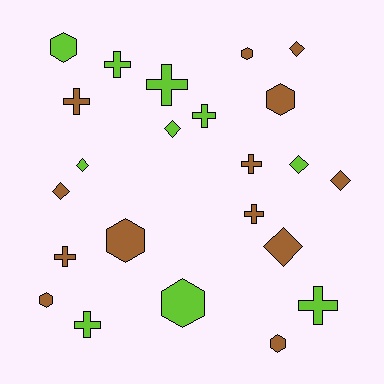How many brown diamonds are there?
There are 4 brown diamonds.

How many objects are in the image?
There are 23 objects.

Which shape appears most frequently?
Cross, with 9 objects.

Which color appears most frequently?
Brown, with 13 objects.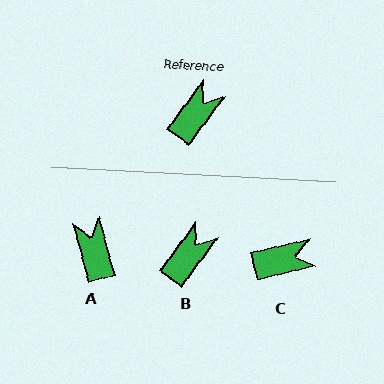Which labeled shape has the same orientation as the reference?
B.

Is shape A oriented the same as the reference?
No, it is off by about 52 degrees.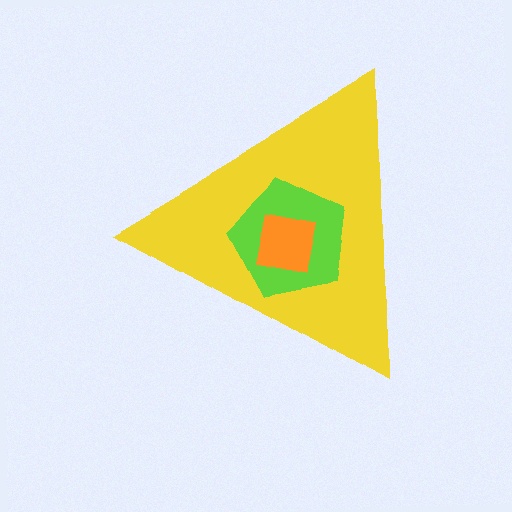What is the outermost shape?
The yellow triangle.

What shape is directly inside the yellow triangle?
The lime pentagon.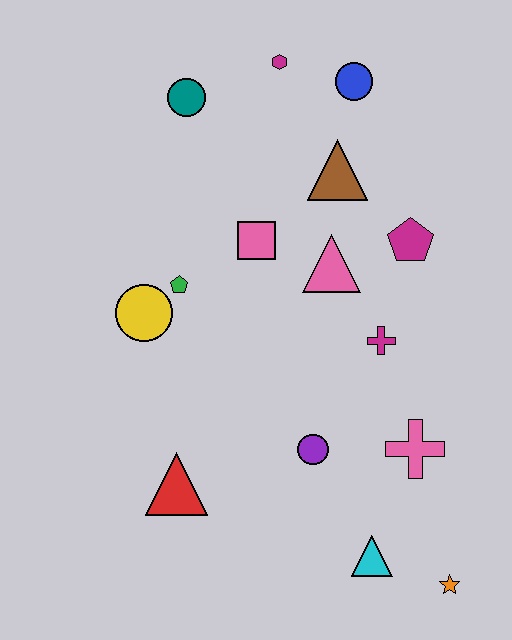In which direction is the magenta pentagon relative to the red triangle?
The magenta pentagon is above the red triangle.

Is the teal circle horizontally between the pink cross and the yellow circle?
Yes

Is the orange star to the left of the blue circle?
No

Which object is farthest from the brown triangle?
The orange star is farthest from the brown triangle.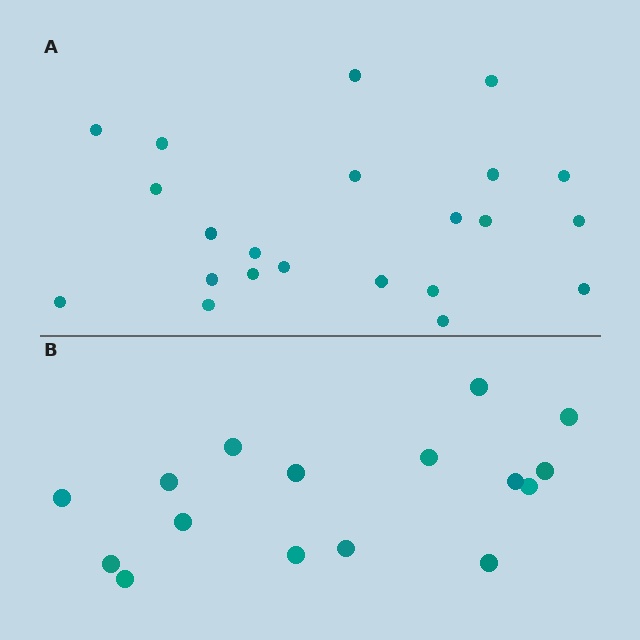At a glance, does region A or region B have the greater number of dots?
Region A (the top region) has more dots.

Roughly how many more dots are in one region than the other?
Region A has about 6 more dots than region B.